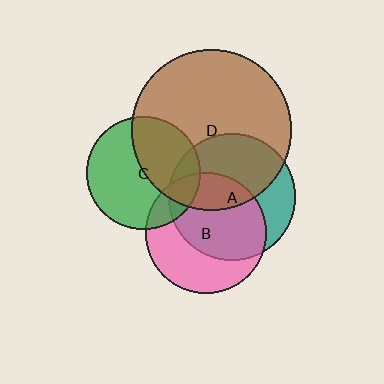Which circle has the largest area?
Circle D (brown).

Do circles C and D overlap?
Yes.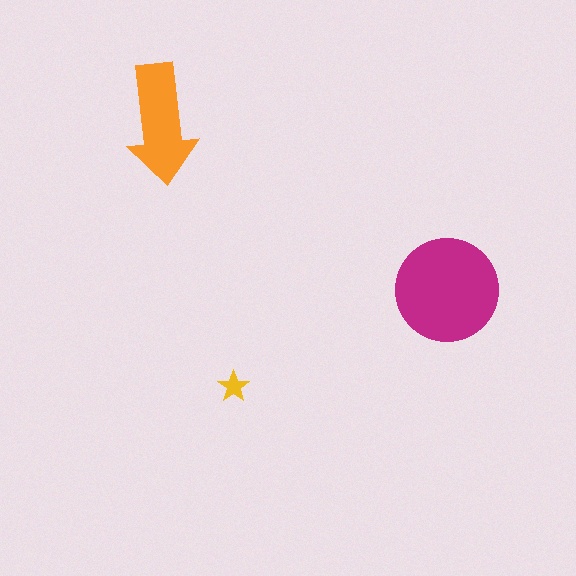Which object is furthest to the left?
The orange arrow is leftmost.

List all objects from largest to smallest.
The magenta circle, the orange arrow, the yellow star.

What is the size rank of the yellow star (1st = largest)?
3rd.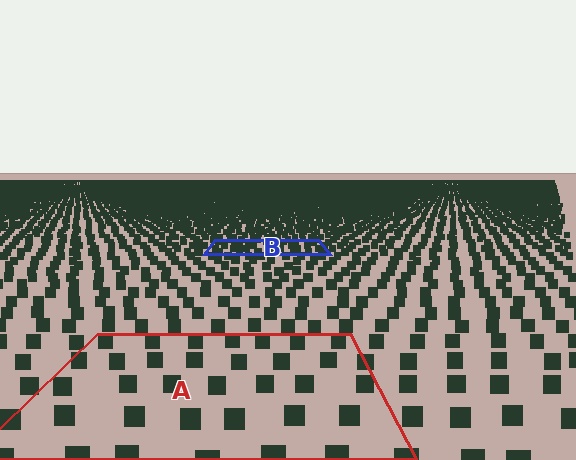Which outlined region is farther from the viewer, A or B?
Region B is farther from the viewer — the texture elements inside it appear smaller and more densely packed.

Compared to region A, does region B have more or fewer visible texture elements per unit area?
Region B has more texture elements per unit area — they are packed more densely because it is farther away.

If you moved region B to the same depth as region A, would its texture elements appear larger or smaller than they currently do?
They would appear larger. At a closer depth, the same texture elements are projected at a bigger on-screen size.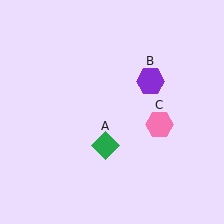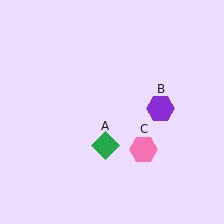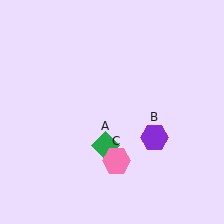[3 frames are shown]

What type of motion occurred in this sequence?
The purple hexagon (object B), pink hexagon (object C) rotated clockwise around the center of the scene.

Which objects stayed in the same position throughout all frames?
Green diamond (object A) remained stationary.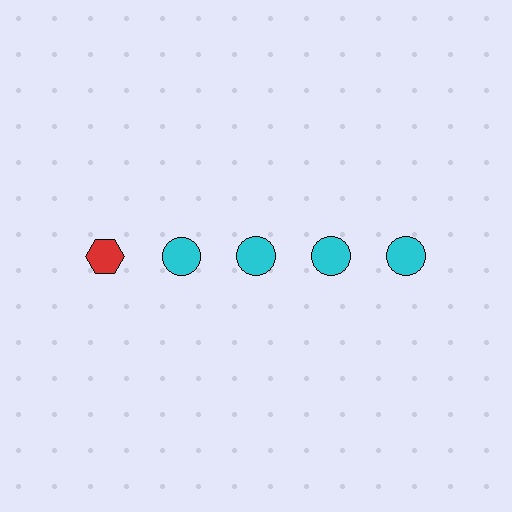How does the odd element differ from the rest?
It differs in both color (red instead of cyan) and shape (hexagon instead of circle).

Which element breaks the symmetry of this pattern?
The red hexagon in the top row, leftmost column breaks the symmetry. All other shapes are cyan circles.